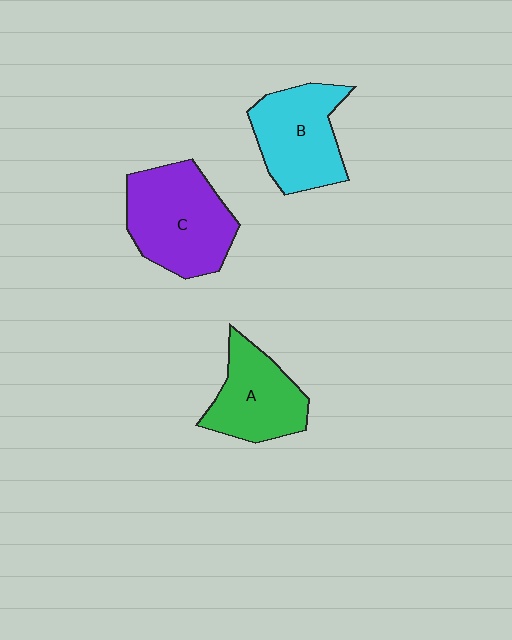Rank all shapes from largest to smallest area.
From largest to smallest: C (purple), B (cyan), A (green).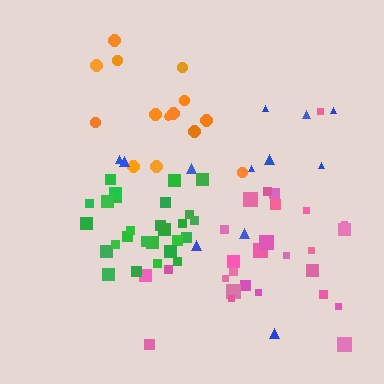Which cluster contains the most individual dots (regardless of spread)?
Green (28).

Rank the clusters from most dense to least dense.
green, orange, pink, blue.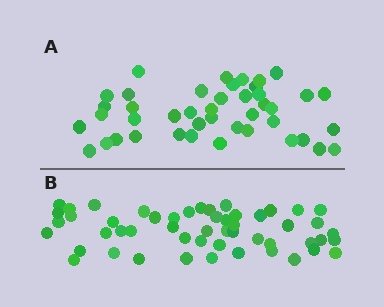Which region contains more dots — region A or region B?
Region B (the bottom region) has more dots.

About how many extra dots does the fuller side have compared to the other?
Region B has roughly 8 or so more dots than region A.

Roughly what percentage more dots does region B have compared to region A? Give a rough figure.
About 20% more.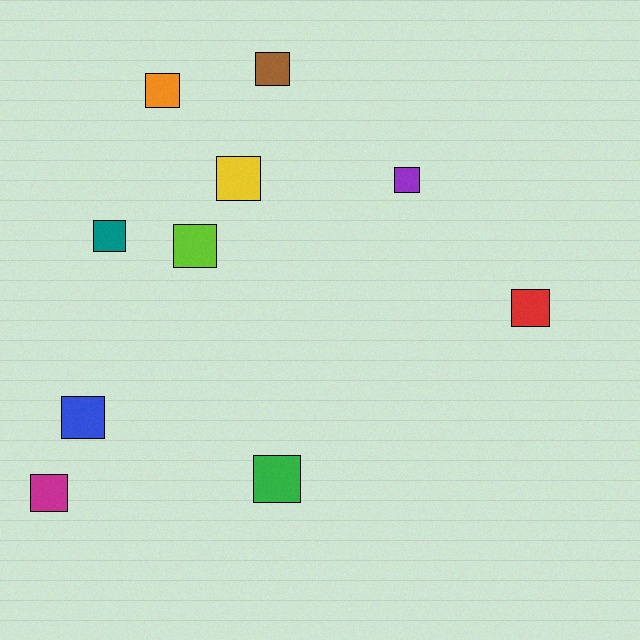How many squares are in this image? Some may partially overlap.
There are 10 squares.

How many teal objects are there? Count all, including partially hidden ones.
There is 1 teal object.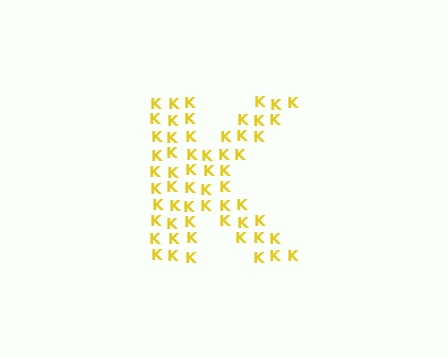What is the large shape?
The large shape is the letter K.